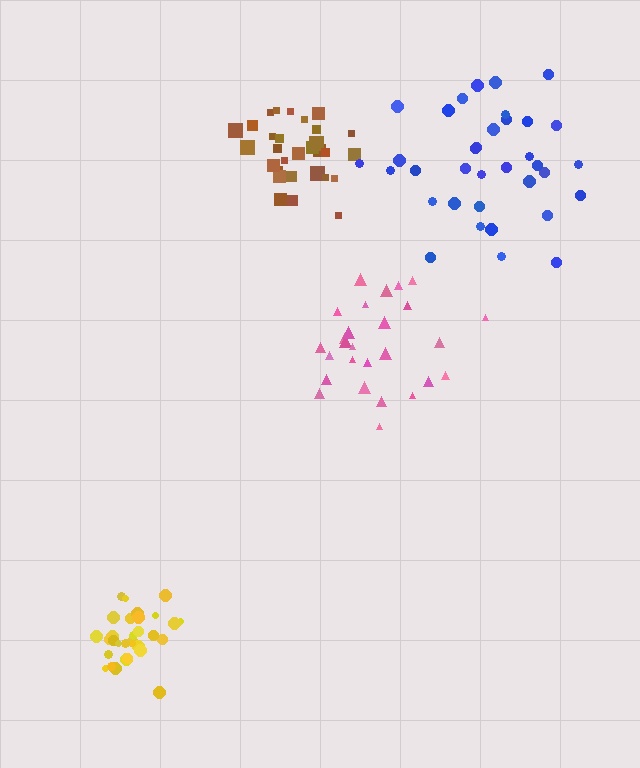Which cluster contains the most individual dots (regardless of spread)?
Blue (35).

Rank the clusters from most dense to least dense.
yellow, brown, pink, blue.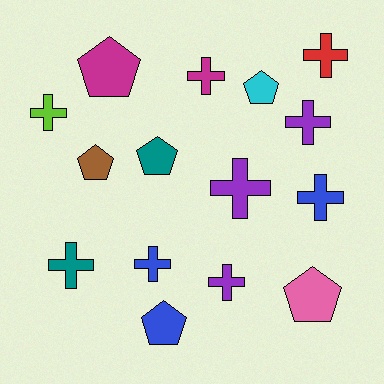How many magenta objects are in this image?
There are 2 magenta objects.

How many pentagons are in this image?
There are 6 pentagons.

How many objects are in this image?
There are 15 objects.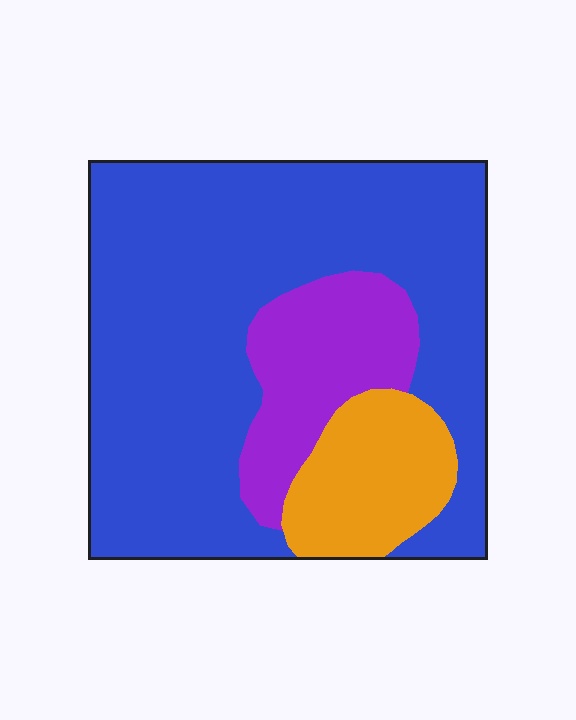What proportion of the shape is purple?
Purple takes up about one sixth (1/6) of the shape.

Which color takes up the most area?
Blue, at roughly 70%.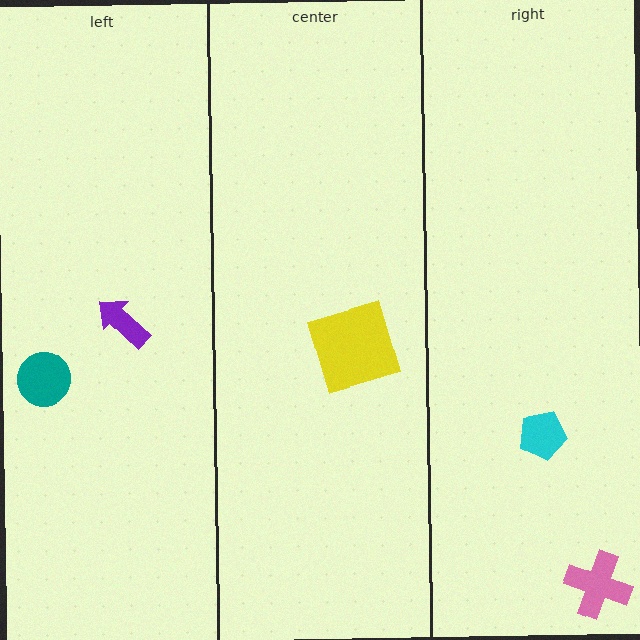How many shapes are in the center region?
1.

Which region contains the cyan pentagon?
The right region.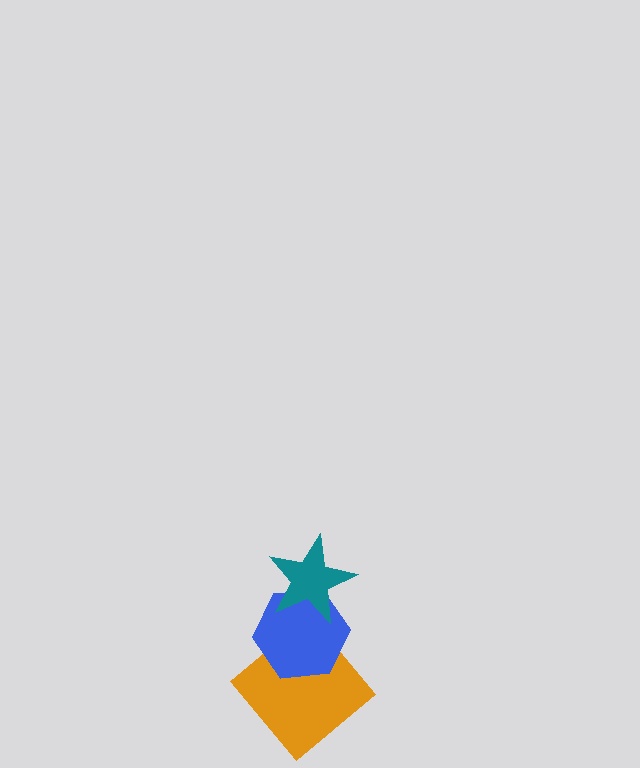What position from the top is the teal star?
The teal star is 1st from the top.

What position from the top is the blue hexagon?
The blue hexagon is 2nd from the top.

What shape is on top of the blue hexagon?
The teal star is on top of the blue hexagon.